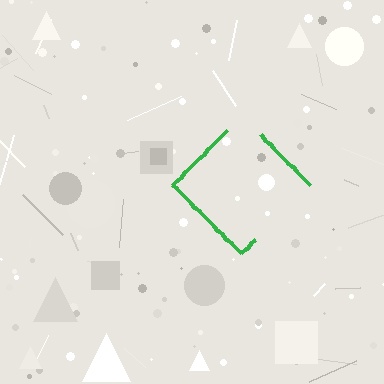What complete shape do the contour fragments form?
The contour fragments form a diamond.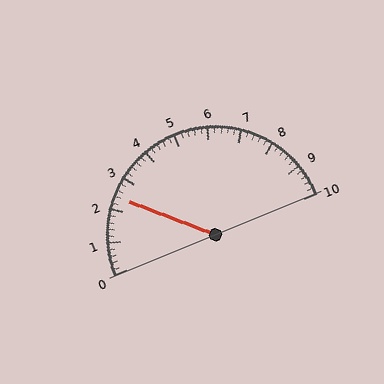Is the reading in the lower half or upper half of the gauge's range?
The reading is in the lower half of the range (0 to 10).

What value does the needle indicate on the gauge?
The needle indicates approximately 2.4.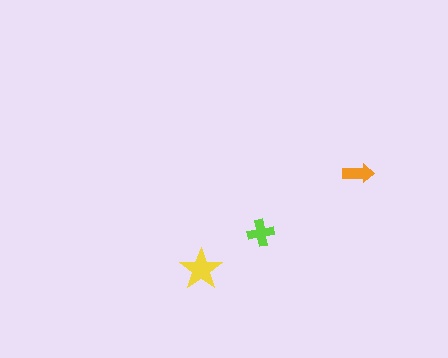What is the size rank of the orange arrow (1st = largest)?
3rd.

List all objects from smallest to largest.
The orange arrow, the lime cross, the yellow star.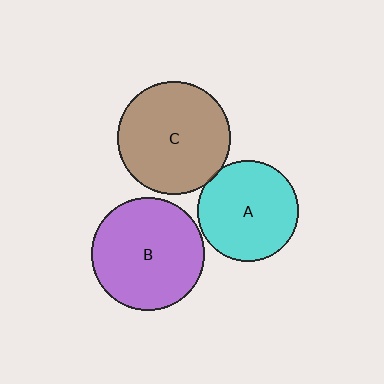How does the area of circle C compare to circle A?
Approximately 1.2 times.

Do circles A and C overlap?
Yes.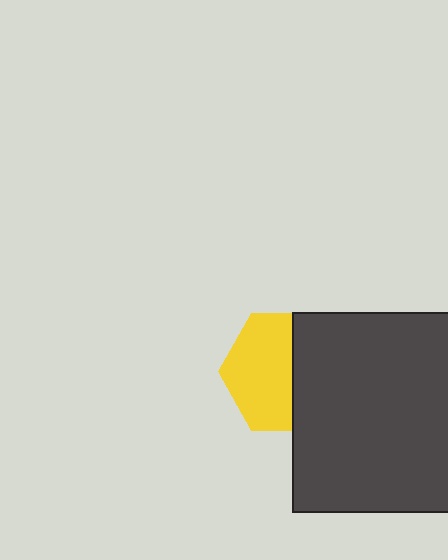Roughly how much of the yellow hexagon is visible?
About half of it is visible (roughly 56%).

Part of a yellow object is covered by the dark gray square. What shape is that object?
It is a hexagon.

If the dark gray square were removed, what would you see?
You would see the complete yellow hexagon.